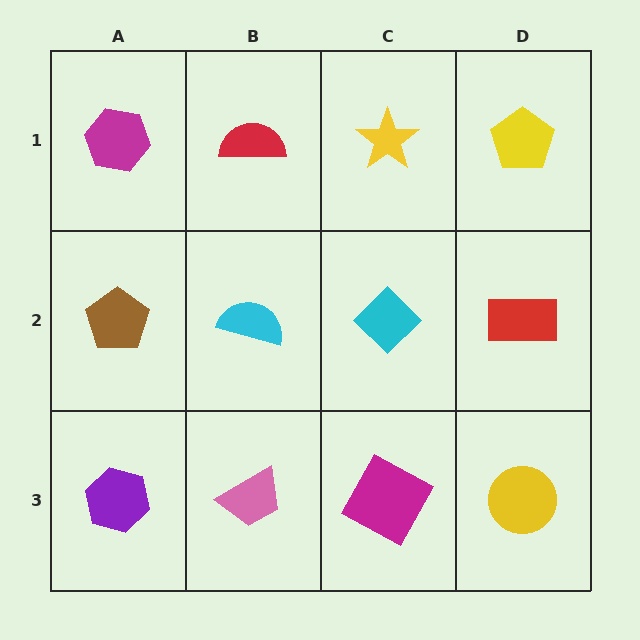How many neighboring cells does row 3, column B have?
3.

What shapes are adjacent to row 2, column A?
A magenta hexagon (row 1, column A), a purple hexagon (row 3, column A), a cyan semicircle (row 2, column B).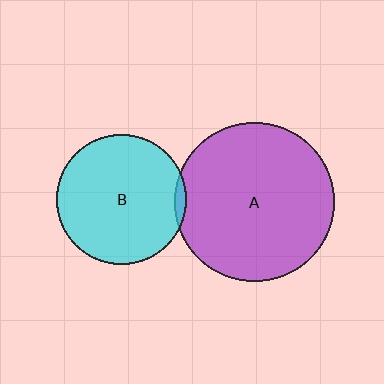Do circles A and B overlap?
Yes.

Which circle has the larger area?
Circle A (purple).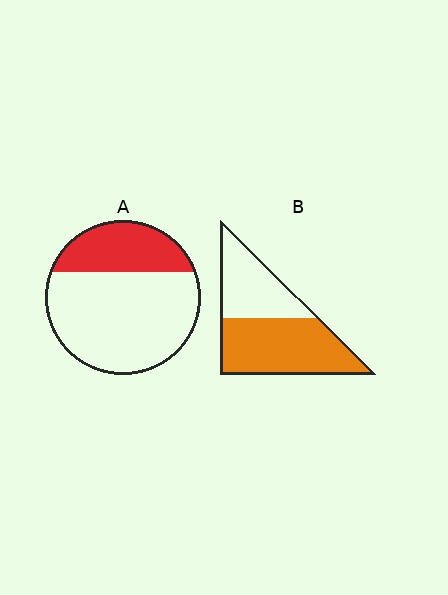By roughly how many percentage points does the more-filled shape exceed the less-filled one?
By roughly 30 percentage points (B over A).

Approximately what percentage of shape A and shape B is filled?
A is approximately 30% and B is approximately 60%.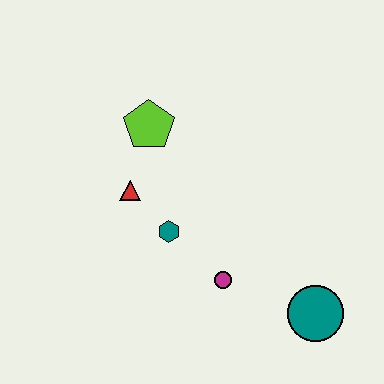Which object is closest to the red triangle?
The teal hexagon is closest to the red triangle.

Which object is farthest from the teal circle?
The lime pentagon is farthest from the teal circle.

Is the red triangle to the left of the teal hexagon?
Yes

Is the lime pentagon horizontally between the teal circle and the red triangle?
Yes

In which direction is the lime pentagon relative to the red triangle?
The lime pentagon is above the red triangle.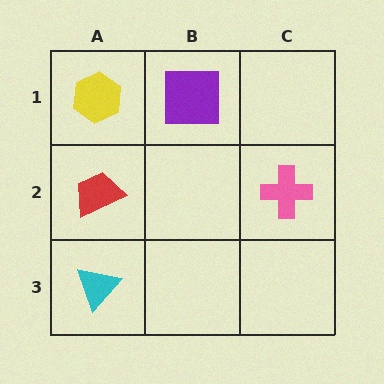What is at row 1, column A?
A yellow hexagon.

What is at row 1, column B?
A purple square.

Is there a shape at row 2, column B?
No, that cell is empty.